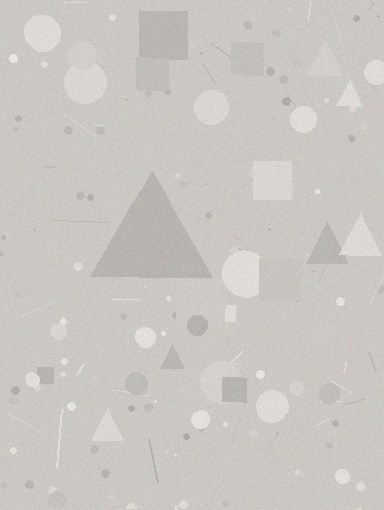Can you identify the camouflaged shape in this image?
The camouflaged shape is a triangle.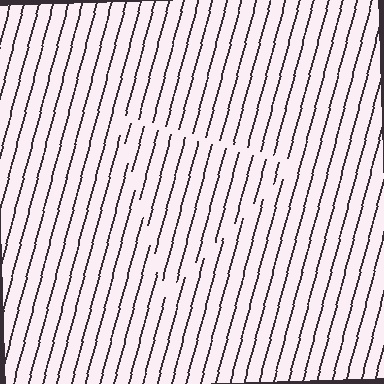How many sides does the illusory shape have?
3 sides — the line-ends trace a triangle.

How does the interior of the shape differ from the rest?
The interior of the shape contains the same grating, shifted by half a period — the contour is defined by the phase discontinuity where line-ends from the inner and outer gratings abut.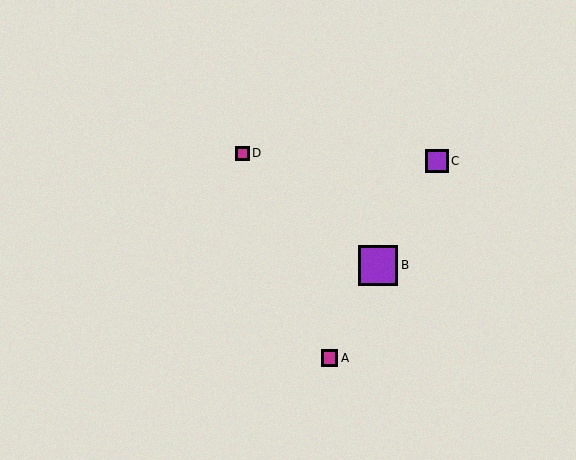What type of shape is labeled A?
Shape A is a magenta square.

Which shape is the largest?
The purple square (labeled B) is the largest.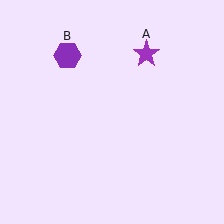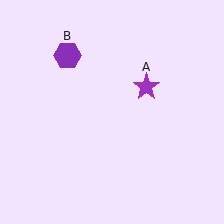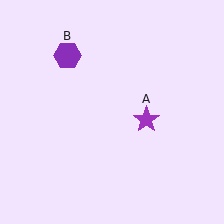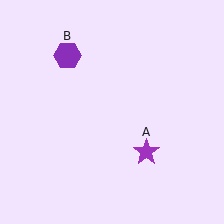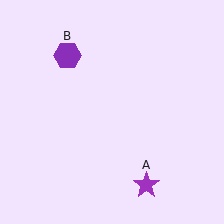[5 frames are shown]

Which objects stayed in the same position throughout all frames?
Purple hexagon (object B) remained stationary.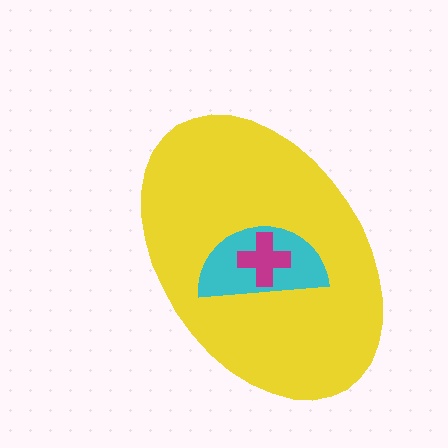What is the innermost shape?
The magenta cross.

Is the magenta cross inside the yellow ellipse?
Yes.